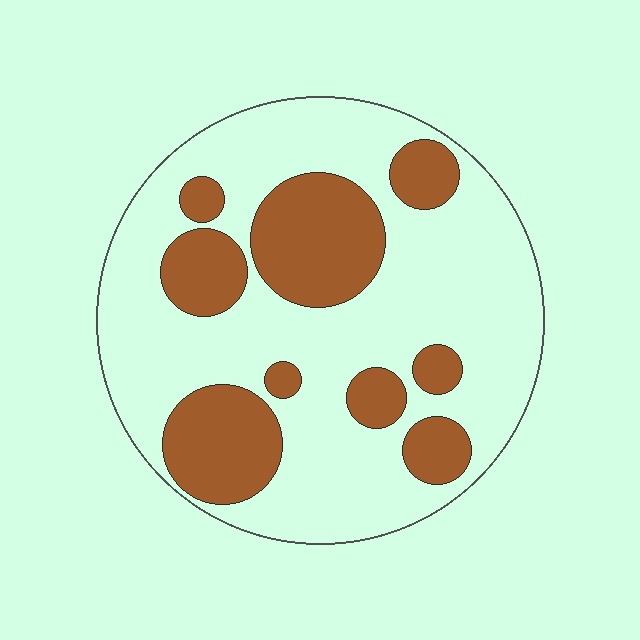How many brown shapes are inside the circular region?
9.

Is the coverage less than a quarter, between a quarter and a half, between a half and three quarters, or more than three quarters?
Between a quarter and a half.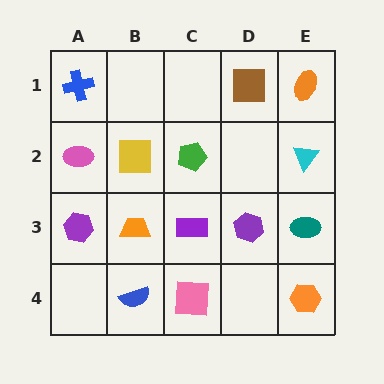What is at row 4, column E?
An orange hexagon.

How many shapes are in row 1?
3 shapes.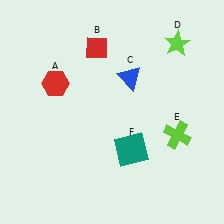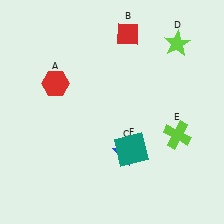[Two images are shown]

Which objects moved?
The objects that moved are: the red diamond (B), the blue triangle (C).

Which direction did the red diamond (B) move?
The red diamond (B) moved right.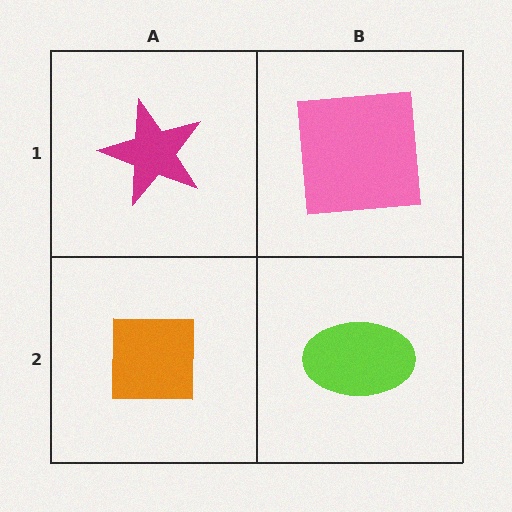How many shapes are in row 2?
2 shapes.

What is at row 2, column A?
An orange square.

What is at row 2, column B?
A lime ellipse.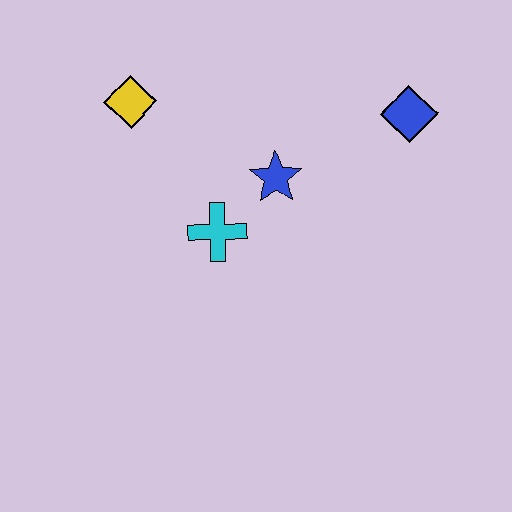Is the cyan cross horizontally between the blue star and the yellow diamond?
Yes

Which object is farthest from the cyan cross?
The blue diamond is farthest from the cyan cross.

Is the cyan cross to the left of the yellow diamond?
No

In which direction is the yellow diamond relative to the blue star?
The yellow diamond is to the left of the blue star.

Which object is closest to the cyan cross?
The blue star is closest to the cyan cross.